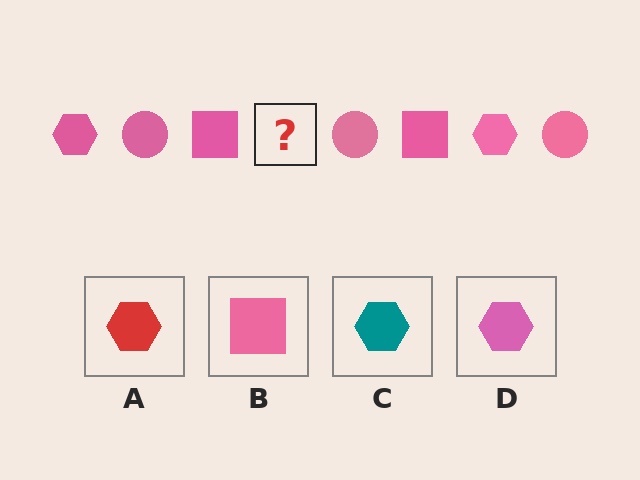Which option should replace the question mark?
Option D.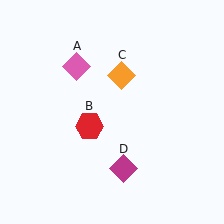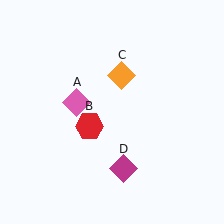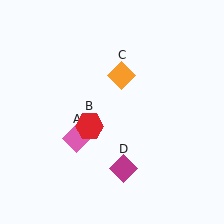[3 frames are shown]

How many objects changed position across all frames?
1 object changed position: pink diamond (object A).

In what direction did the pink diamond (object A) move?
The pink diamond (object A) moved down.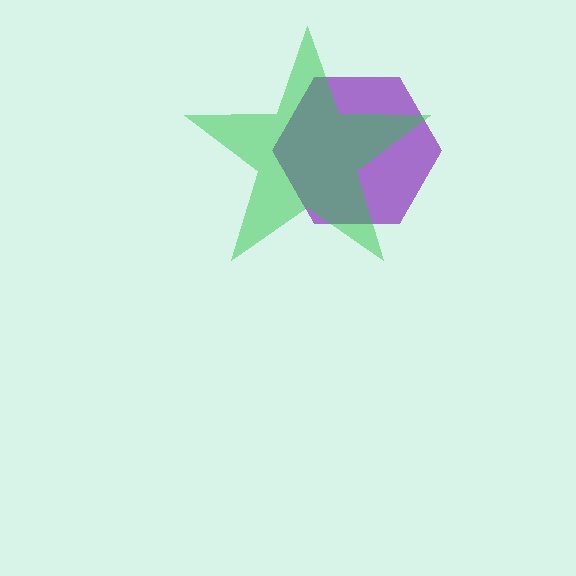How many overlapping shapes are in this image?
There are 2 overlapping shapes in the image.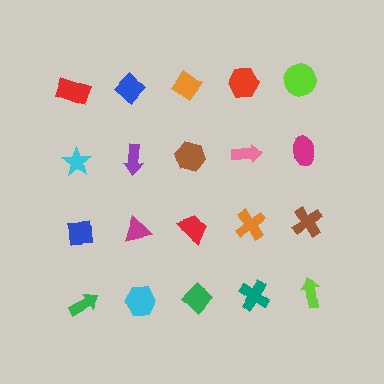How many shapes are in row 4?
5 shapes.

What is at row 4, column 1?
A green arrow.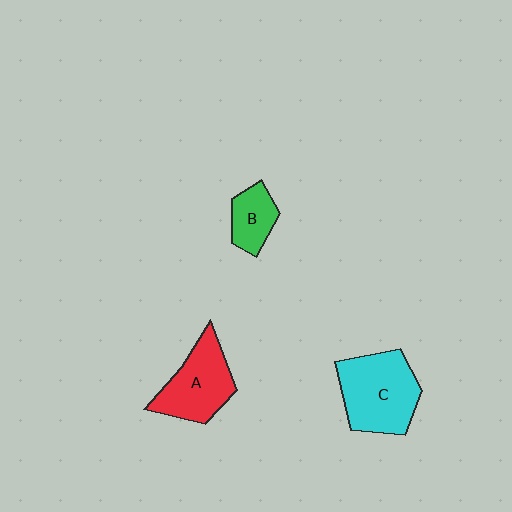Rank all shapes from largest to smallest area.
From largest to smallest: C (cyan), A (red), B (green).